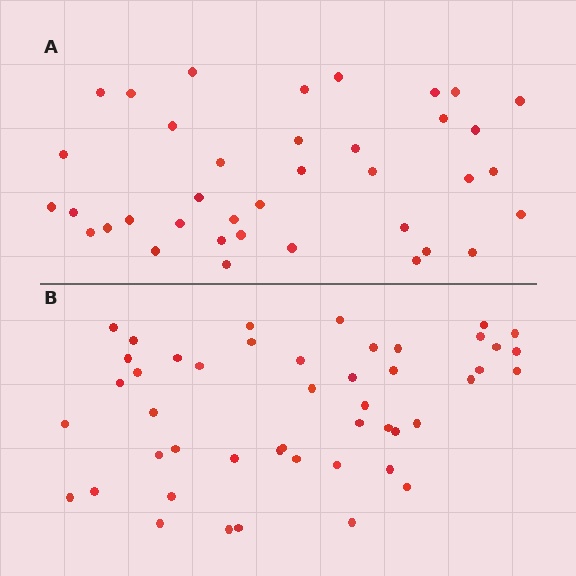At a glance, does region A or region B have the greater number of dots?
Region B (the bottom region) has more dots.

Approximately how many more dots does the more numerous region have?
Region B has roughly 8 or so more dots than region A.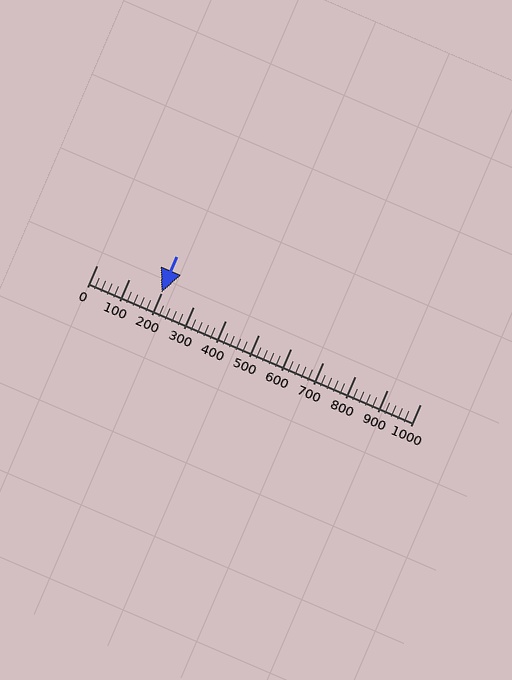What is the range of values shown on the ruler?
The ruler shows values from 0 to 1000.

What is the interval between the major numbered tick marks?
The major tick marks are spaced 100 units apart.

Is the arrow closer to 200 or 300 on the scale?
The arrow is closer to 200.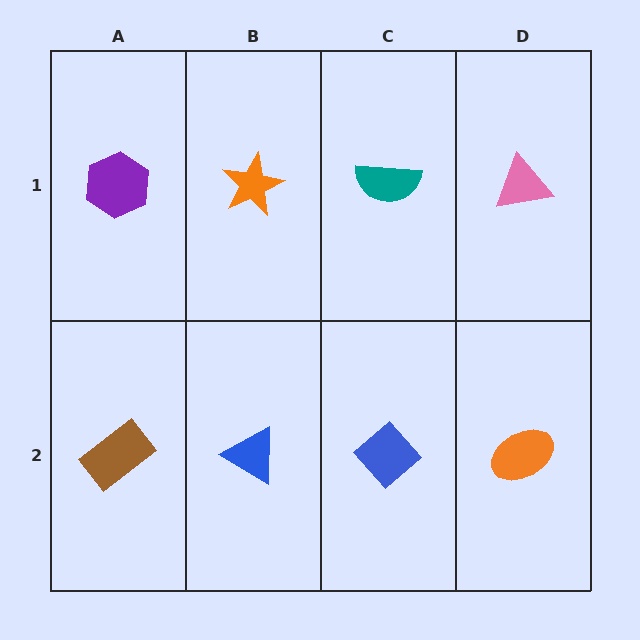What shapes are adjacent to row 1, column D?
An orange ellipse (row 2, column D), a teal semicircle (row 1, column C).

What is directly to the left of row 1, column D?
A teal semicircle.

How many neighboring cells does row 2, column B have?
3.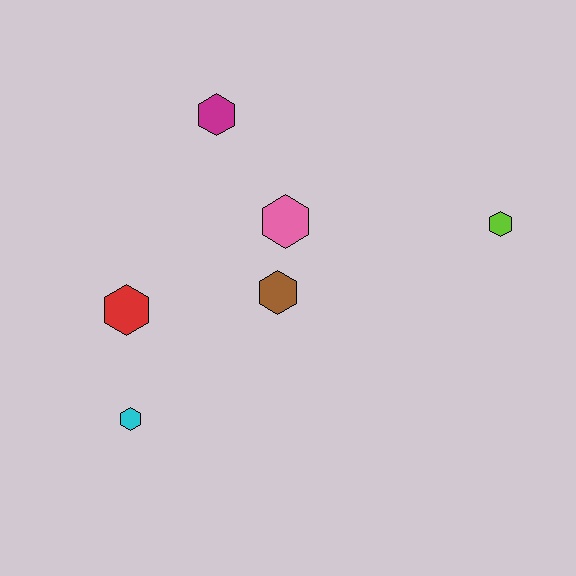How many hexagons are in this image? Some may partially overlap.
There are 6 hexagons.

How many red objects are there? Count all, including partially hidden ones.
There is 1 red object.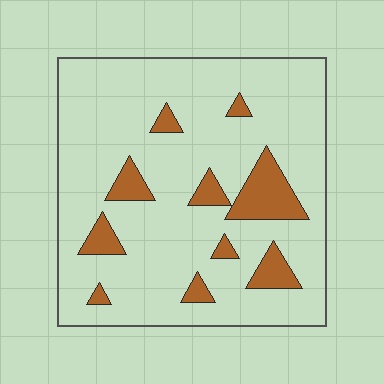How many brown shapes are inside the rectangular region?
10.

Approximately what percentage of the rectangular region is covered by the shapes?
Approximately 15%.